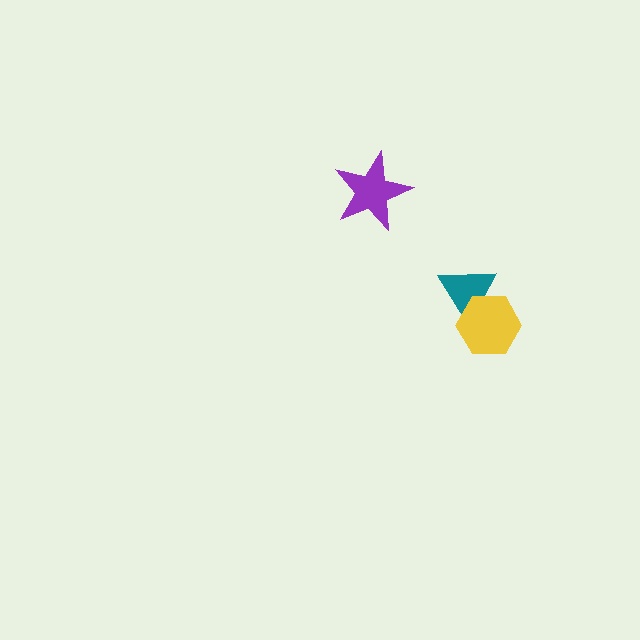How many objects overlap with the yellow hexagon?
1 object overlaps with the yellow hexagon.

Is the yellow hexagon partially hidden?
No, no other shape covers it.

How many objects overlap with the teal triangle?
1 object overlaps with the teal triangle.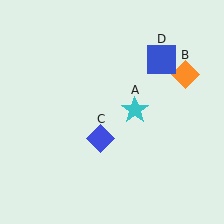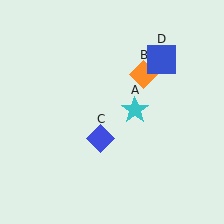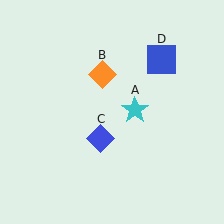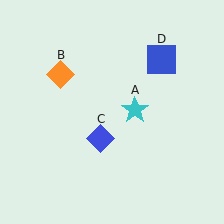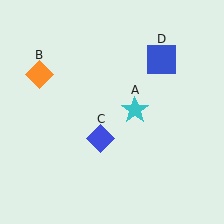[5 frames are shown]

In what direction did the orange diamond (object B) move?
The orange diamond (object B) moved left.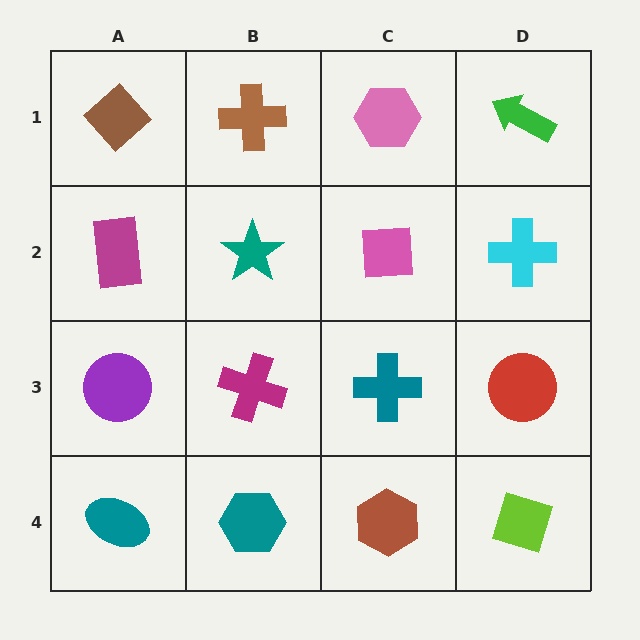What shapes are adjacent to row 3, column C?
A pink square (row 2, column C), a brown hexagon (row 4, column C), a magenta cross (row 3, column B), a red circle (row 3, column D).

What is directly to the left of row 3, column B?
A purple circle.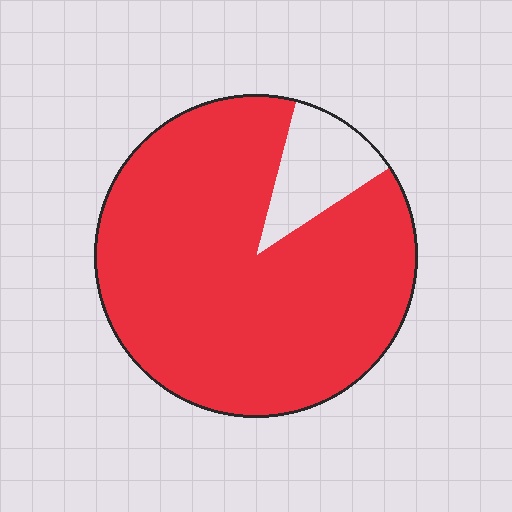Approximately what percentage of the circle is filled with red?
Approximately 90%.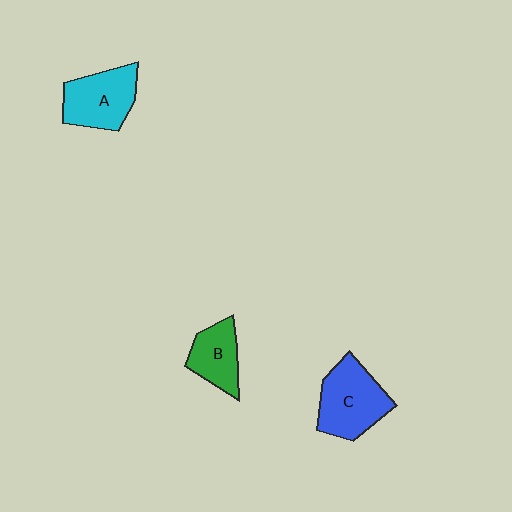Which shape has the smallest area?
Shape B (green).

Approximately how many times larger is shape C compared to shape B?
Approximately 1.5 times.